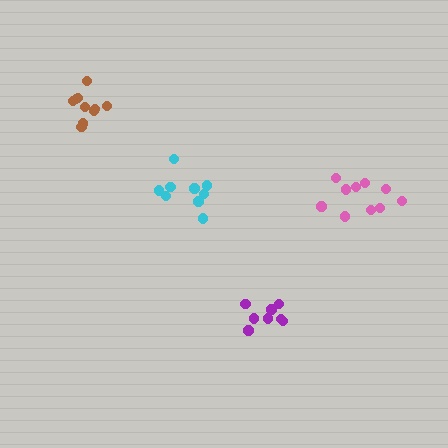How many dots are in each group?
Group 1: 10 dots, Group 2: 9 dots, Group 3: 9 dots, Group 4: 10 dots (38 total).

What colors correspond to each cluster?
The clusters are colored: pink, cyan, purple, brown.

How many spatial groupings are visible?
There are 4 spatial groupings.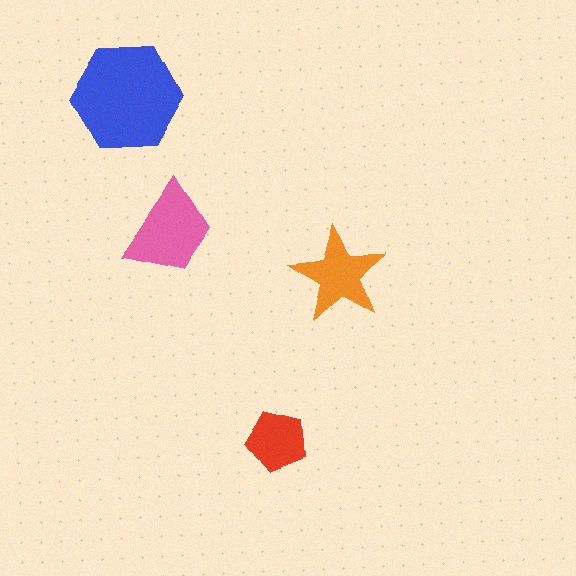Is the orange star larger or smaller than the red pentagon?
Larger.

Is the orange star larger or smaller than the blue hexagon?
Smaller.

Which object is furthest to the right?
The orange star is rightmost.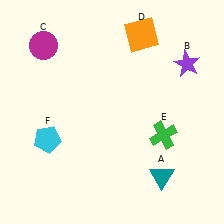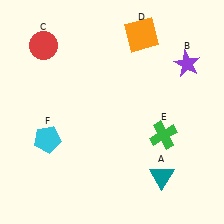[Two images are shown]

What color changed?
The circle (C) changed from magenta in Image 1 to red in Image 2.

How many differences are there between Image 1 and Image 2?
There is 1 difference between the two images.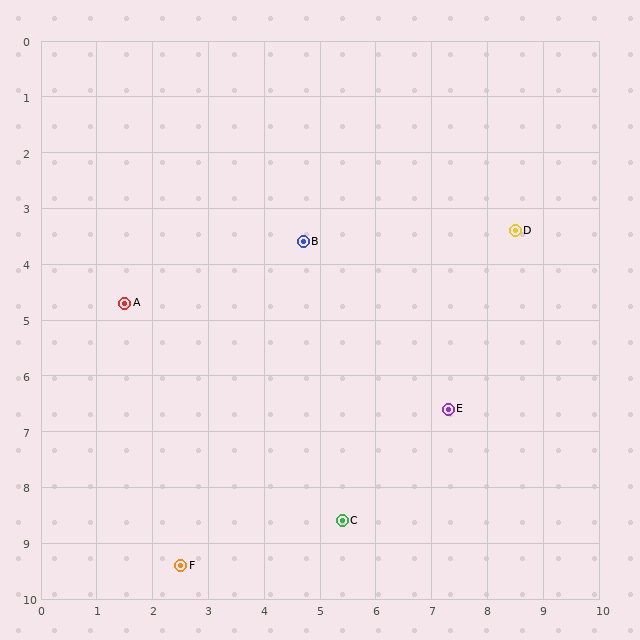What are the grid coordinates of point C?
Point C is at approximately (5.4, 8.6).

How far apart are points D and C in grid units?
Points D and C are about 6.1 grid units apart.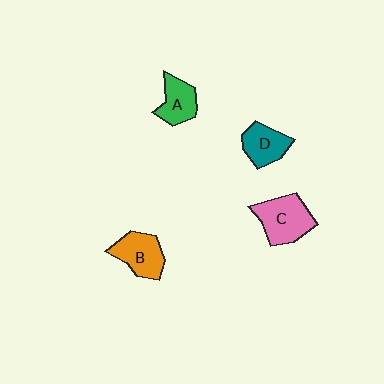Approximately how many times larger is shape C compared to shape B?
Approximately 1.2 times.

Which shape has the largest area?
Shape C (pink).